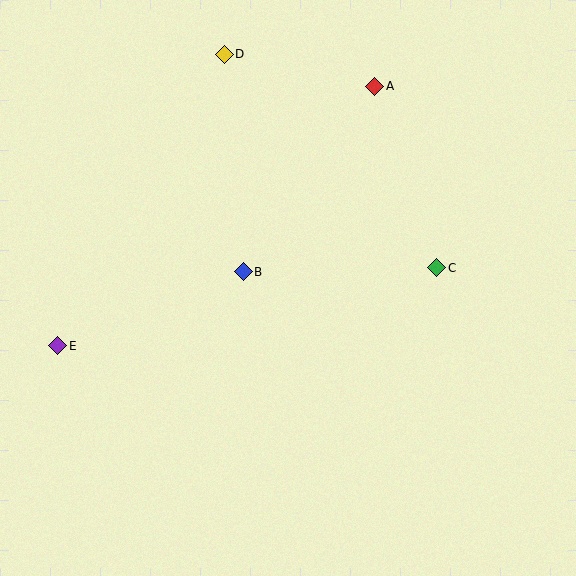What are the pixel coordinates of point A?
Point A is at (375, 86).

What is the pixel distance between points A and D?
The distance between A and D is 154 pixels.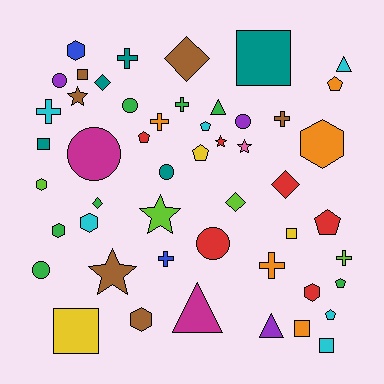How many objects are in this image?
There are 50 objects.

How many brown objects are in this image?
There are 6 brown objects.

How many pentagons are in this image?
There are 7 pentagons.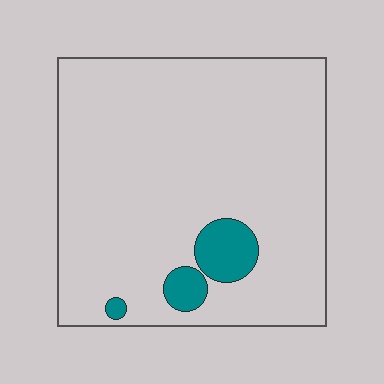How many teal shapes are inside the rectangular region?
3.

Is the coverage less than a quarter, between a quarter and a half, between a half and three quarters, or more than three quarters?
Less than a quarter.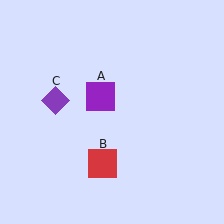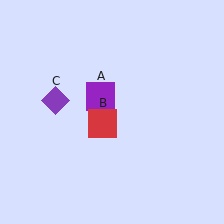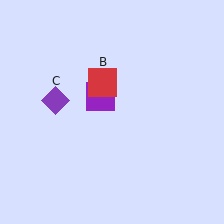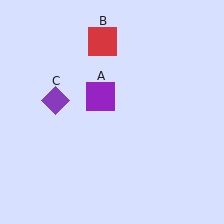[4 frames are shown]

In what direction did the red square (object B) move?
The red square (object B) moved up.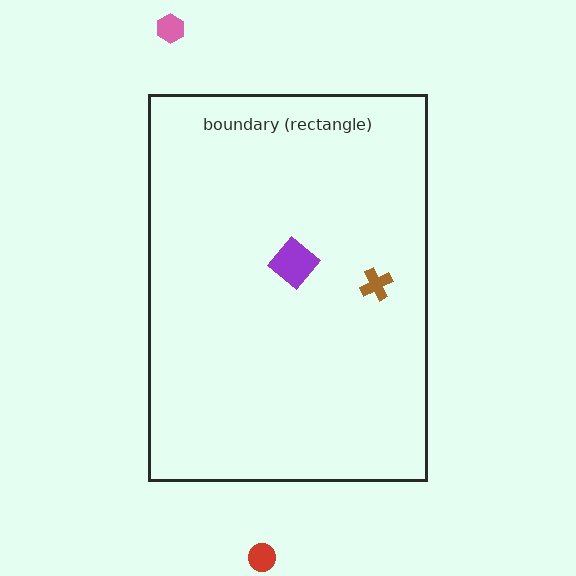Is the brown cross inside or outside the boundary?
Inside.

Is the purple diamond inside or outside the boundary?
Inside.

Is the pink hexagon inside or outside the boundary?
Outside.